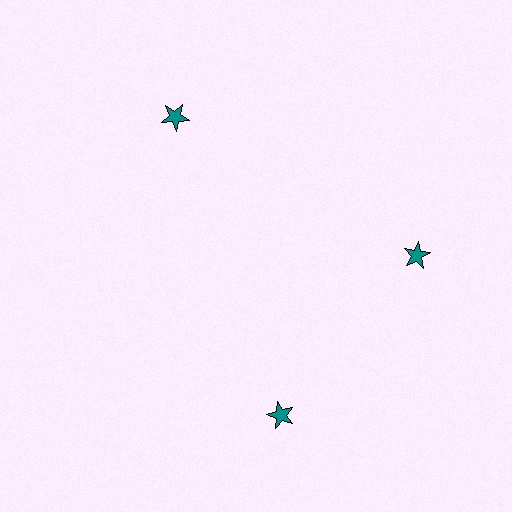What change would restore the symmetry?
The symmetry would be restored by rotating it back into even spacing with its neighbors so that all 3 stars sit at equal angles and equal distance from the center.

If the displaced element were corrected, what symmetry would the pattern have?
It would have 3-fold rotational symmetry — the pattern would map onto itself every 120 degrees.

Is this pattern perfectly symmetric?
No. The 3 teal stars are arranged in a ring, but one element near the 7 o'clock position is rotated out of alignment along the ring, breaking the 3-fold rotational symmetry.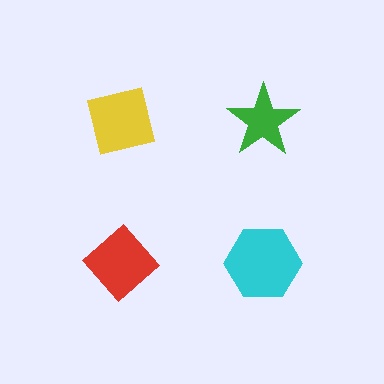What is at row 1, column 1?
A yellow square.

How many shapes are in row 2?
2 shapes.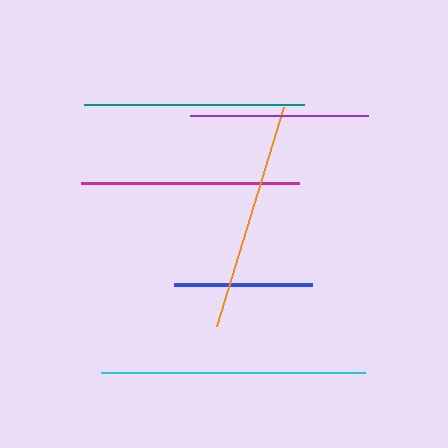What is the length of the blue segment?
The blue segment is approximately 138 pixels long.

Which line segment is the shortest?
The blue line is the shortest at approximately 138 pixels.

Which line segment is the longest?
The cyan line is the longest at approximately 264 pixels.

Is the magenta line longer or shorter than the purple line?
The magenta line is longer than the purple line.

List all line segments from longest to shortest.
From longest to shortest: cyan, orange, teal, magenta, purple, blue.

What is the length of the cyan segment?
The cyan segment is approximately 264 pixels long.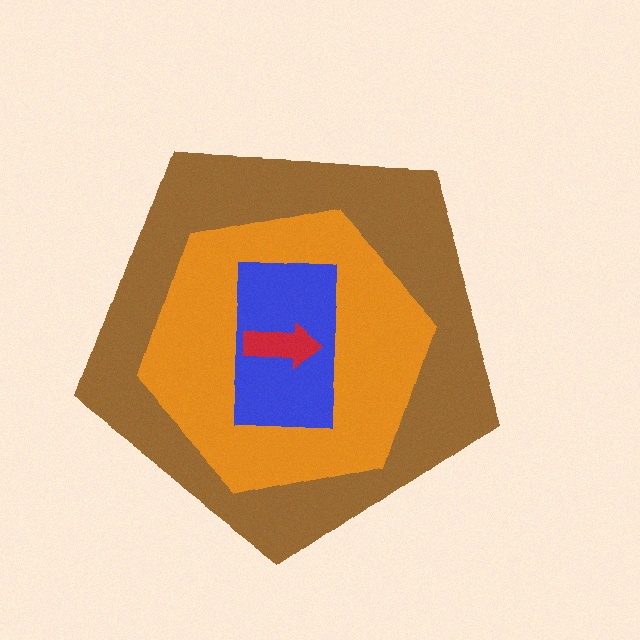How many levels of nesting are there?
4.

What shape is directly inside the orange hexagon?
The blue rectangle.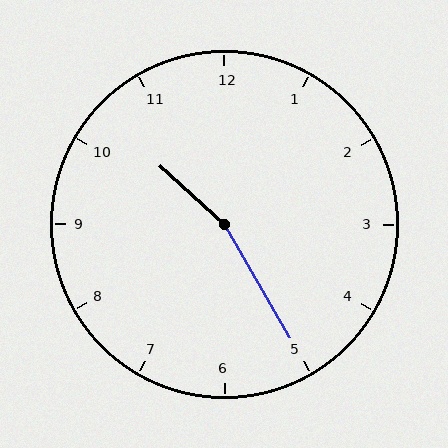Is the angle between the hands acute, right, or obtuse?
It is obtuse.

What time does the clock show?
10:25.